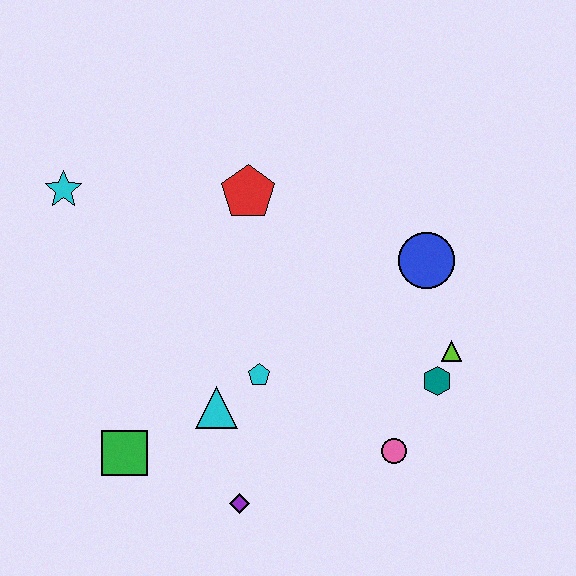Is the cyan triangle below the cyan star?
Yes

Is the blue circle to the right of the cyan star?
Yes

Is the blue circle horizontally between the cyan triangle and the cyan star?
No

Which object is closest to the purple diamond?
The cyan triangle is closest to the purple diamond.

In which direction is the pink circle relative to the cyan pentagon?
The pink circle is to the right of the cyan pentagon.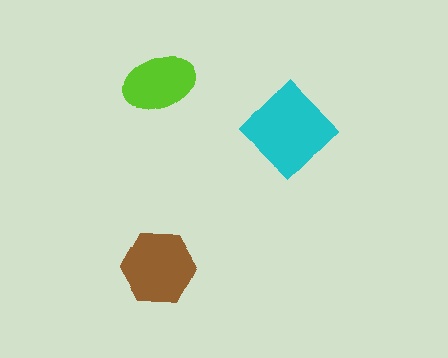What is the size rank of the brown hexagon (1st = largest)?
2nd.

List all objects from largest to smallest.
The cyan diamond, the brown hexagon, the lime ellipse.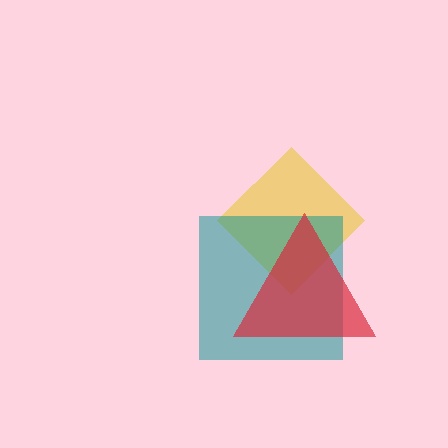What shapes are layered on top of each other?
The layered shapes are: a yellow diamond, a teal square, a red triangle.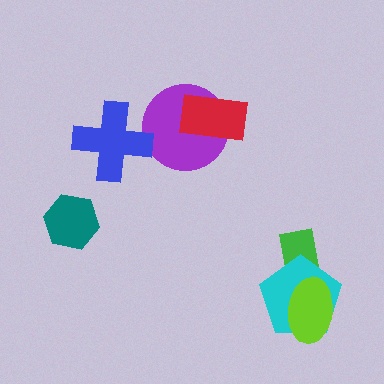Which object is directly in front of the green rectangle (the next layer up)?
The cyan pentagon is directly in front of the green rectangle.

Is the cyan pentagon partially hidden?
Yes, it is partially covered by another shape.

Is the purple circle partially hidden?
Yes, it is partially covered by another shape.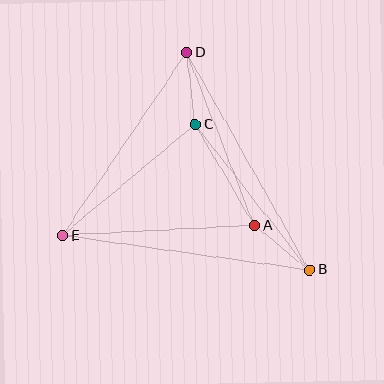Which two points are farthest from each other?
Points B and D are farthest from each other.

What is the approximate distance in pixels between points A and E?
The distance between A and E is approximately 192 pixels.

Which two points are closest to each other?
Points A and B are closest to each other.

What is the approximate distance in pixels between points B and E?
The distance between B and E is approximately 249 pixels.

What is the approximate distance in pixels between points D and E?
The distance between D and E is approximately 221 pixels.